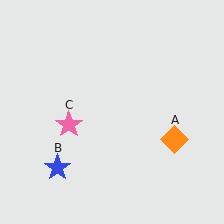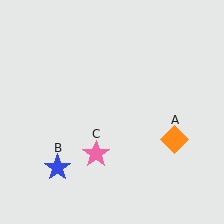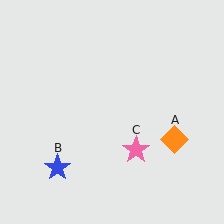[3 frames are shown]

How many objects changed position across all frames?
1 object changed position: pink star (object C).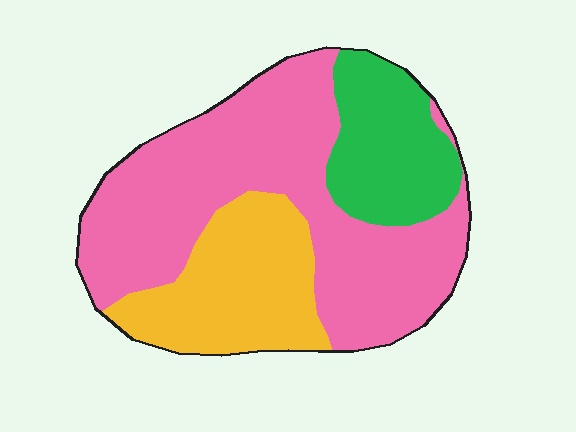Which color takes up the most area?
Pink, at roughly 55%.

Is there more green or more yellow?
Yellow.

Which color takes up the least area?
Green, at roughly 20%.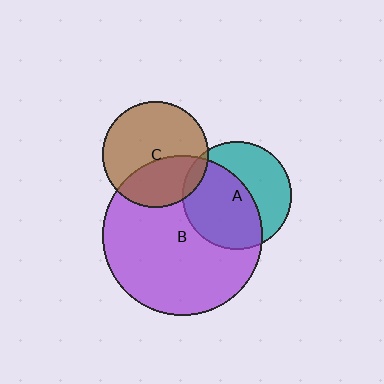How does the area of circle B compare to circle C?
Approximately 2.3 times.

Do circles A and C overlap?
Yes.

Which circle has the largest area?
Circle B (purple).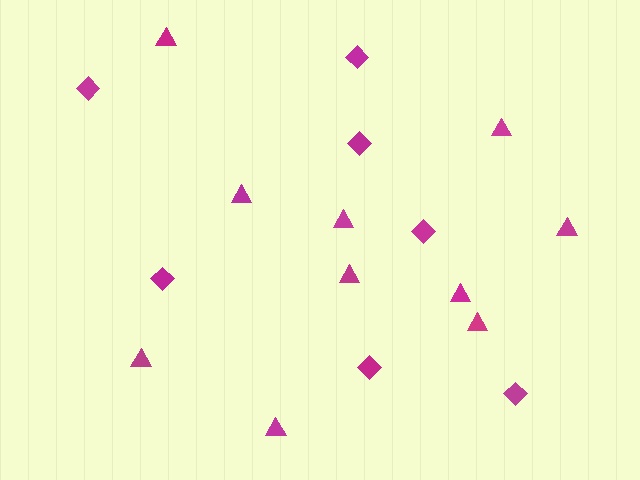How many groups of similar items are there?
There are 2 groups: one group of diamonds (7) and one group of triangles (10).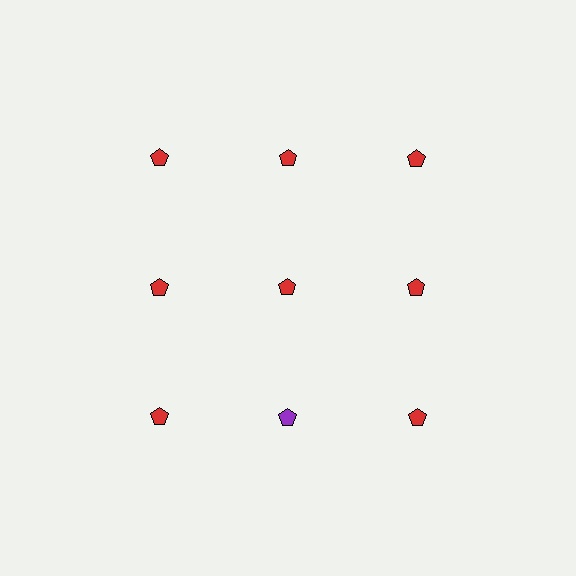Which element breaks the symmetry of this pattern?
The purple pentagon in the third row, second from left column breaks the symmetry. All other shapes are red pentagons.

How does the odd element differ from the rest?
It has a different color: purple instead of red.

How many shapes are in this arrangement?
There are 9 shapes arranged in a grid pattern.